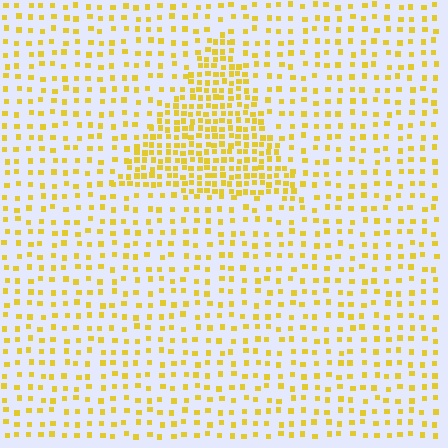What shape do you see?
I see a triangle.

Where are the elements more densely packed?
The elements are more densely packed inside the triangle boundary.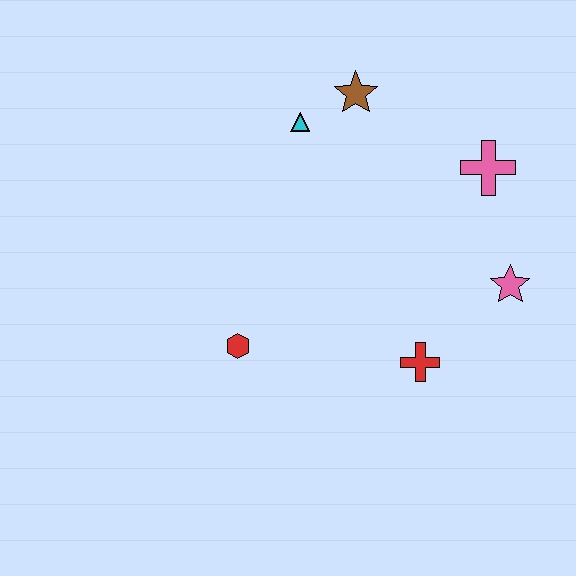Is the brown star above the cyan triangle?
Yes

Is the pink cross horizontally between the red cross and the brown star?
No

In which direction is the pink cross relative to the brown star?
The pink cross is to the right of the brown star.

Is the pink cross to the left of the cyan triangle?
No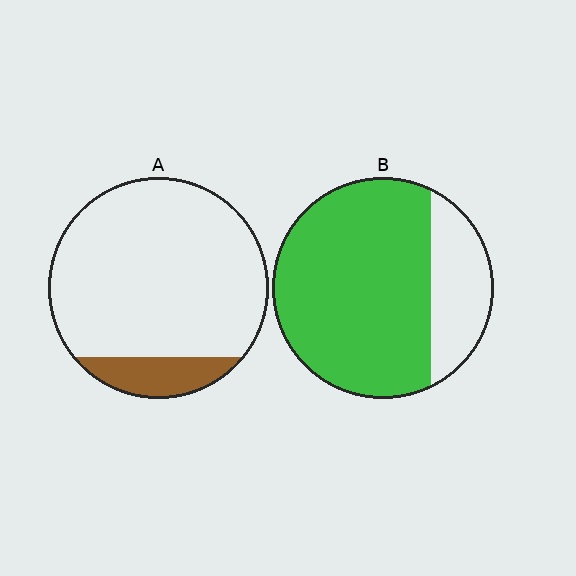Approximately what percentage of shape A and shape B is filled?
A is approximately 15% and B is approximately 75%.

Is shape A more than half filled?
No.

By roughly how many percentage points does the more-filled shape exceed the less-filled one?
By roughly 65 percentage points (B over A).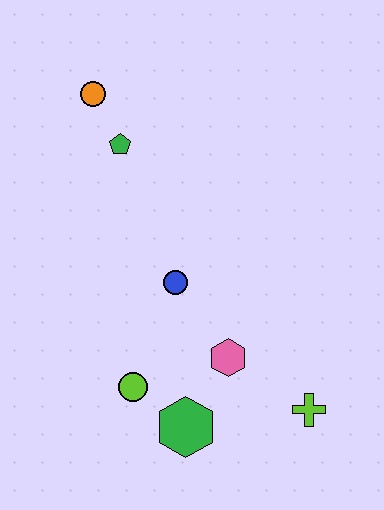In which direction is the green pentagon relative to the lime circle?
The green pentagon is above the lime circle.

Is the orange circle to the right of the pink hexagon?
No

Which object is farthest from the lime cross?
The orange circle is farthest from the lime cross.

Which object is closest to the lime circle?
The green hexagon is closest to the lime circle.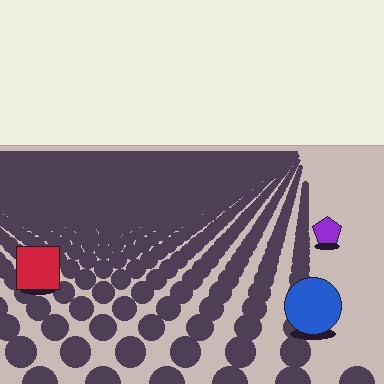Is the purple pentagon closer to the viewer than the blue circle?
No. The blue circle is closer — you can tell from the texture gradient: the ground texture is coarser near it.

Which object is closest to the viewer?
The blue circle is closest. The texture marks near it are larger and more spread out.